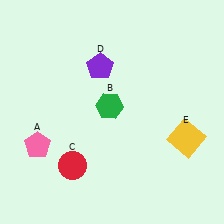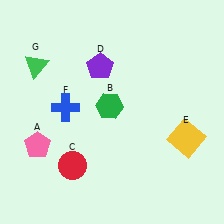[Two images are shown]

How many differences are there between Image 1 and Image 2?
There are 2 differences between the two images.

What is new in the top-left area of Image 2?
A green triangle (G) was added in the top-left area of Image 2.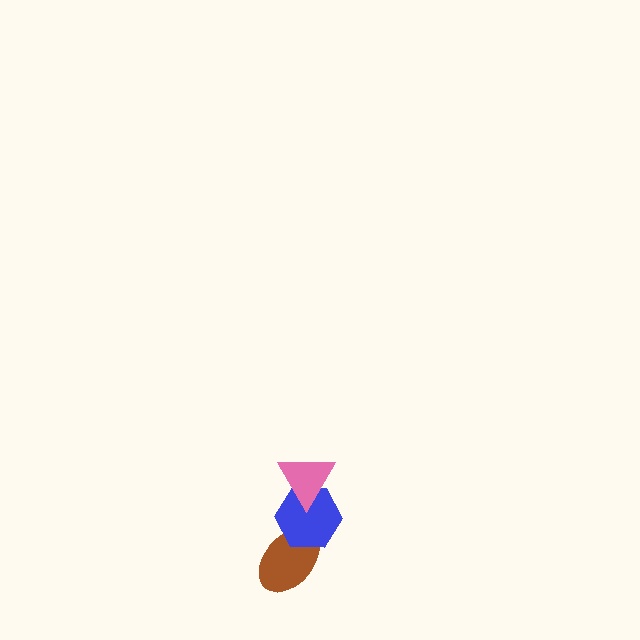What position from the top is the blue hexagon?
The blue hexagon is 2nd from the top.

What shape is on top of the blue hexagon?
The pink triangle is on top of the blue hexagon.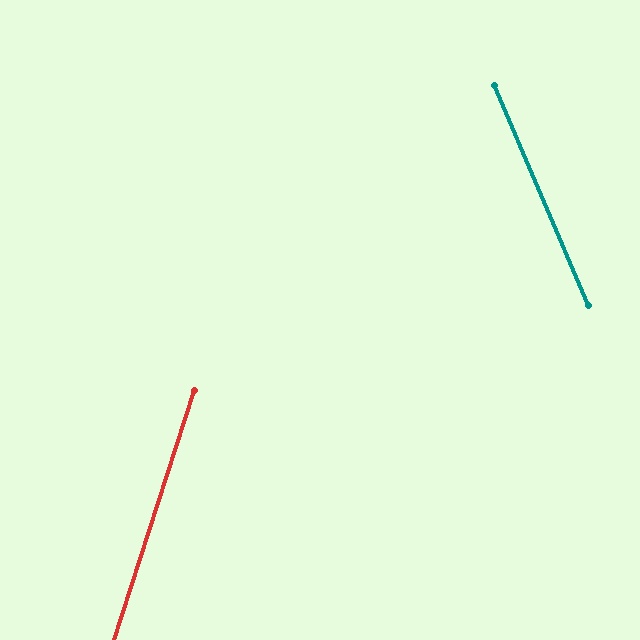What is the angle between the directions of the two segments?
Approximately 41 degrees.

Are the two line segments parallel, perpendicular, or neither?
Neither parallel nor perpendicular — they differ by about 41°.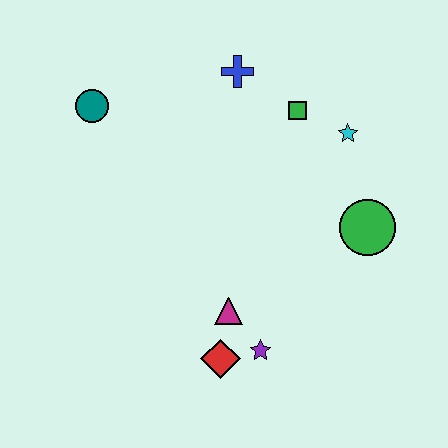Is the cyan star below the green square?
Yes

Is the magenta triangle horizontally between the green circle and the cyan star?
No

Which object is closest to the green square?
The cyan star is closest to the green square.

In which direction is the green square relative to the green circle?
The green square is above the green circle.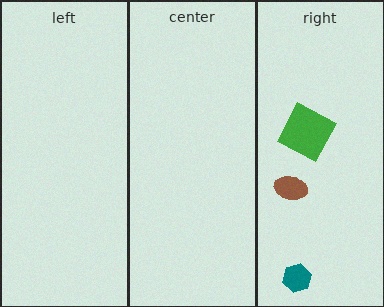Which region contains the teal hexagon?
The right region.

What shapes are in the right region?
The teal hexagon, the brown ellipse, the green square.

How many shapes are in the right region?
3.